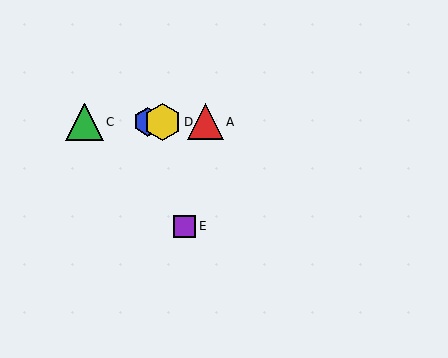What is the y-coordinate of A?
Object A is at y≈122.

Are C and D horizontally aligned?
Yes, both are at y≈122.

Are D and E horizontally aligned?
No, D is at y≈122 and E is at y≈226.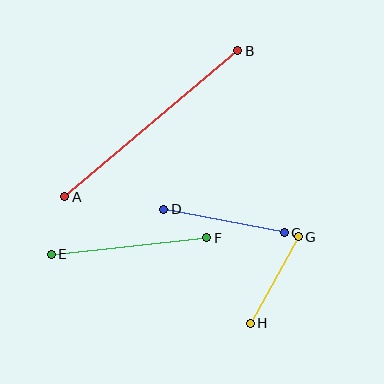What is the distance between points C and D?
The distance is approximately 123 pixels.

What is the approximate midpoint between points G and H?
The midpoint is at approximately (274, 280) pixels.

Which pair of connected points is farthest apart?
Points A and B are farthest apart.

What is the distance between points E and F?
The distance is approximately 156 pixels.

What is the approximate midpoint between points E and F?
The midpoint is at approximately (129, 246) pixels.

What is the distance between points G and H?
The distance is approximately 99 pixels.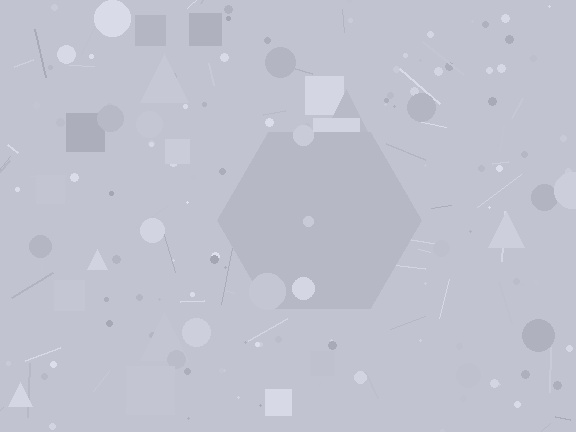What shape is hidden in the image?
A hexagon is hidden in the image.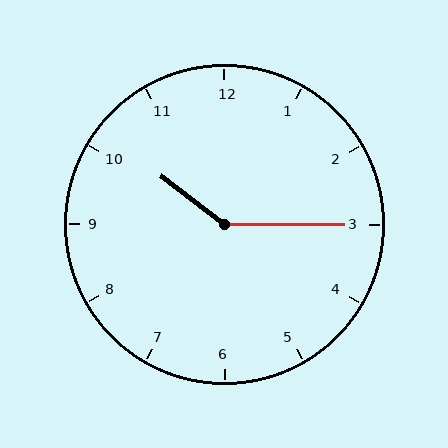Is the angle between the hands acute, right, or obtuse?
It is obtuse.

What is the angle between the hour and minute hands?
Approximately 142 degrees.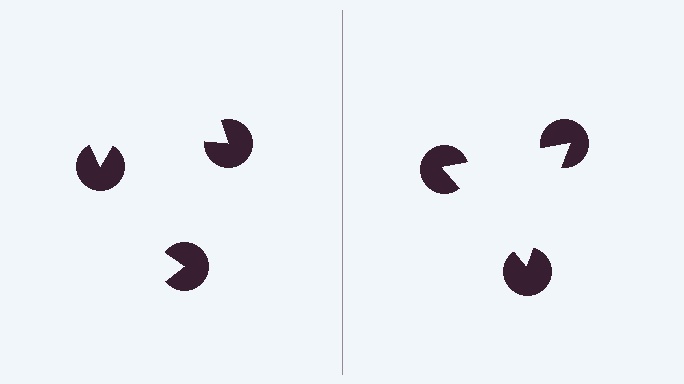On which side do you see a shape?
An illusory triangle appears on the right side. On the left side the wedge cuts are rotated, so no coherent shape forms.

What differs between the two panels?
The pac-man discs are positioned identically on both sides; only the wedge orientations differ. On the right they align to a triangle; on the left they are misaligned.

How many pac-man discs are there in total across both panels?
6 — 3 on each side.